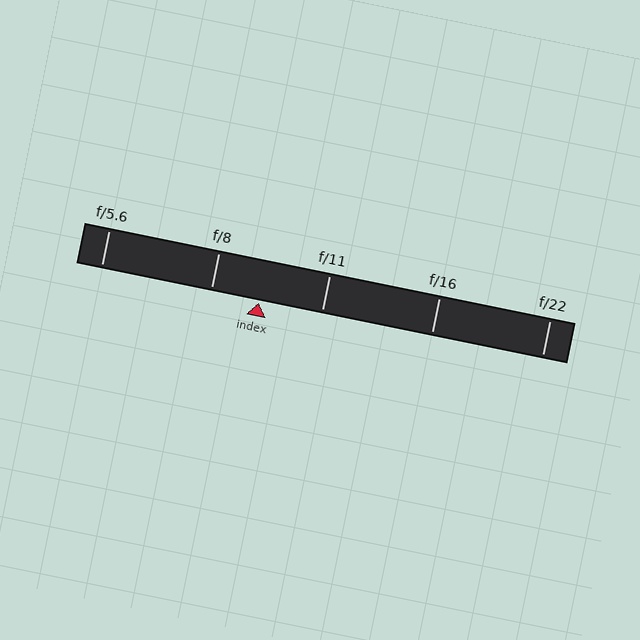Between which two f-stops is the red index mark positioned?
The index mark is between f/8 and f/11.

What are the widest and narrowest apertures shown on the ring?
The widest aperture shown is f/5.6 and the narrowest is f/22.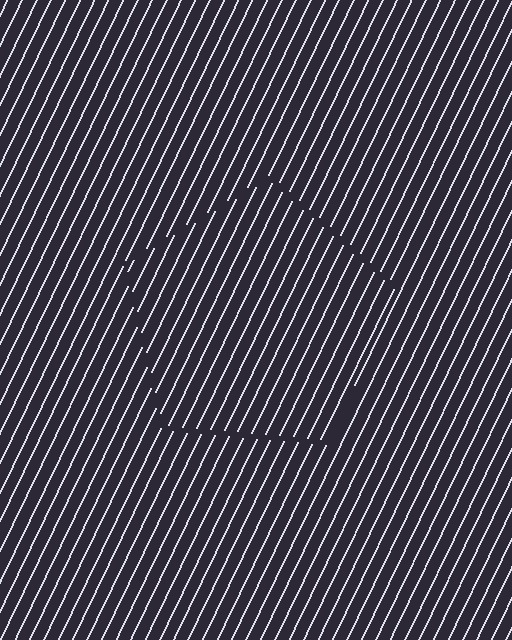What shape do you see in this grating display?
An illusory pentagon. The interior of the shape contains the same grating, shifted by half a period — the contour is defined by the phase discontinuity where line-ends from the inner and outer gratings abut.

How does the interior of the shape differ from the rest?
The interior of the shape contains the same grating, shifted by half a period — the contour is defined by the phase discontinuity where line-ends from the inner and outer gratings abut.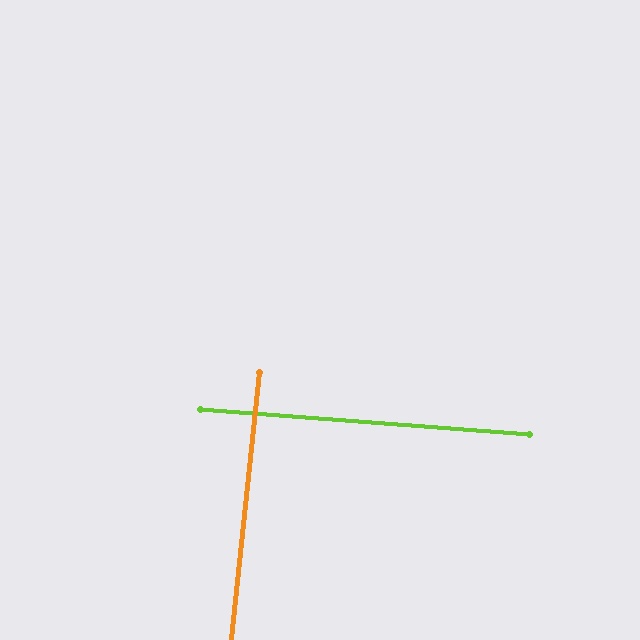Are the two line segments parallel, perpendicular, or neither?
Perpendicular — they meet at approximately 88°.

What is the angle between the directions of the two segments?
Approximately 88 degrees.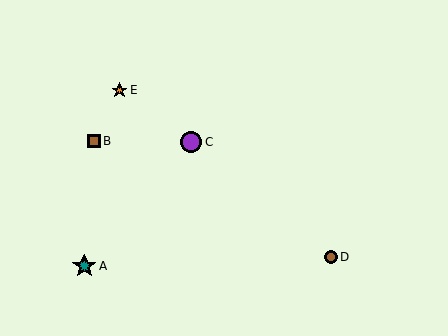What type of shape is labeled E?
Shape E is an orange star.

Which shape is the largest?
The teal star (labeled A) is the largest.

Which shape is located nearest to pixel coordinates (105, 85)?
The orange star (labeled E) at (120, 90) is nearest to that location.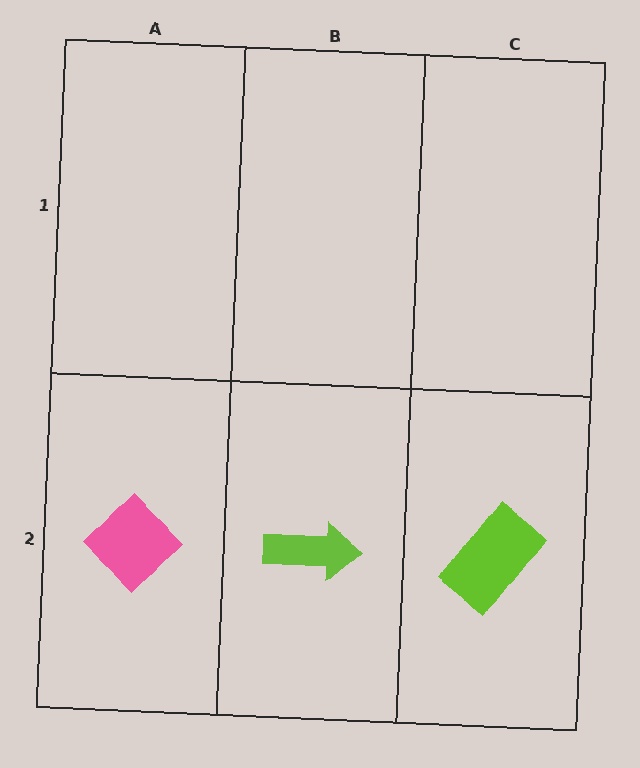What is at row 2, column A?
A pink diamond.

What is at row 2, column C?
A lime rectangle.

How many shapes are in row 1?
0 shapes.